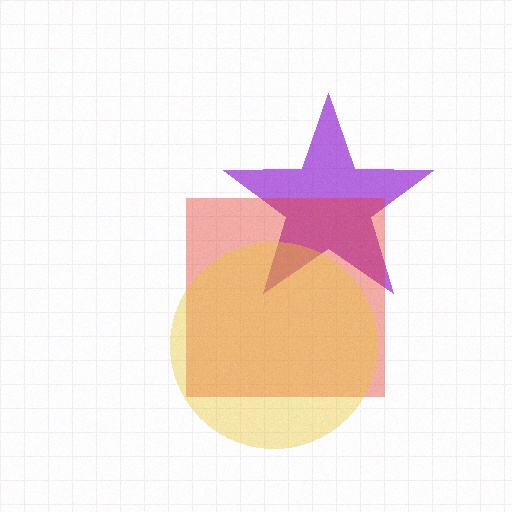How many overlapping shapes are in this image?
There are 3 overlapping shapes in the image.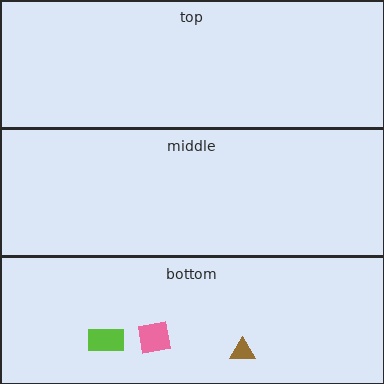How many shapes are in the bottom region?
3.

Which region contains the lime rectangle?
The bottom region.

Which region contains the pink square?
The bottom region.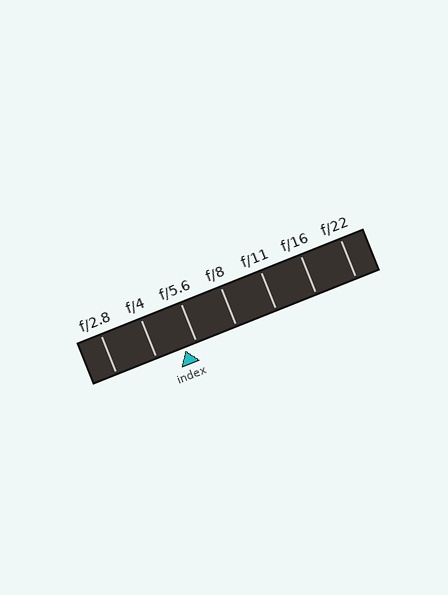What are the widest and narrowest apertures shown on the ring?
The widest aperture shown is f/2.8 and the narrowest is f/22.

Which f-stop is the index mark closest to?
The index mark is closest to f/5.6.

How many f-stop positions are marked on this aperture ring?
There are 7 f-stop positions marked.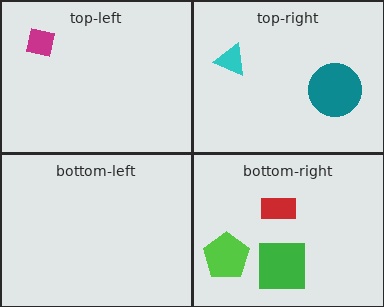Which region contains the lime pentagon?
The bottom-right region.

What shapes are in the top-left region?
The magenta square.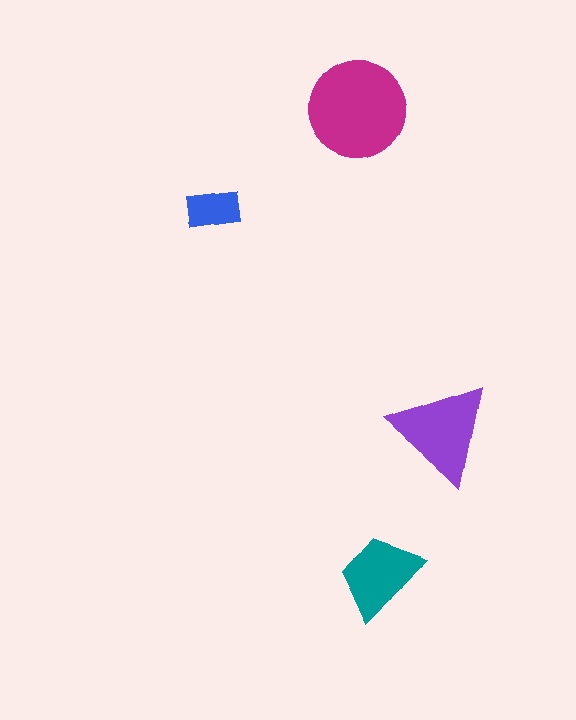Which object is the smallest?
The blue rectangle.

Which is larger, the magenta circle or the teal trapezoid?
The magenta circle.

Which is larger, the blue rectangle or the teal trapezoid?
The teal trapezoid.